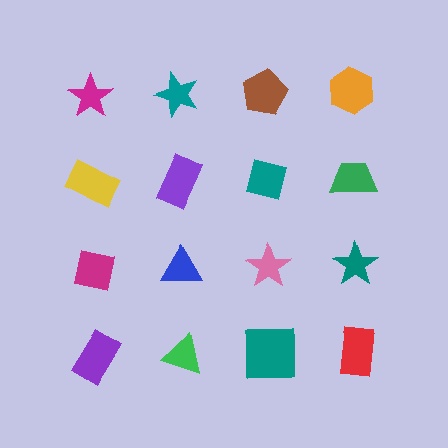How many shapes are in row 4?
4 shapes.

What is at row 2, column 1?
A yellow rectangle.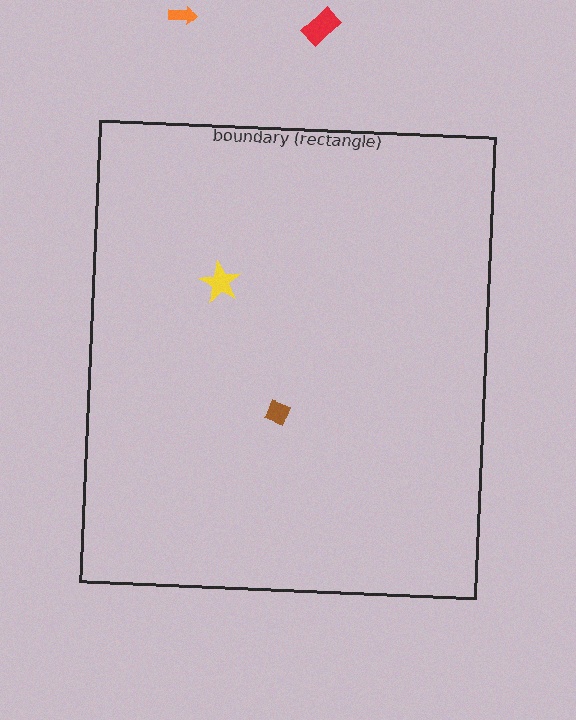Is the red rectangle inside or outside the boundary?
Outside.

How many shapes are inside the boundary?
2 inside, 2 outside.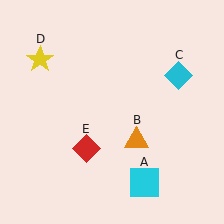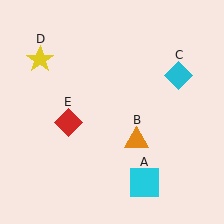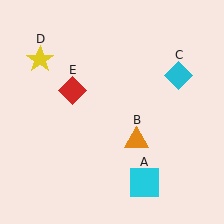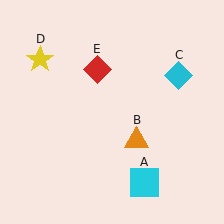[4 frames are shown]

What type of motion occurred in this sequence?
The red diamond (object E) rotated clockwise around the center of the scene.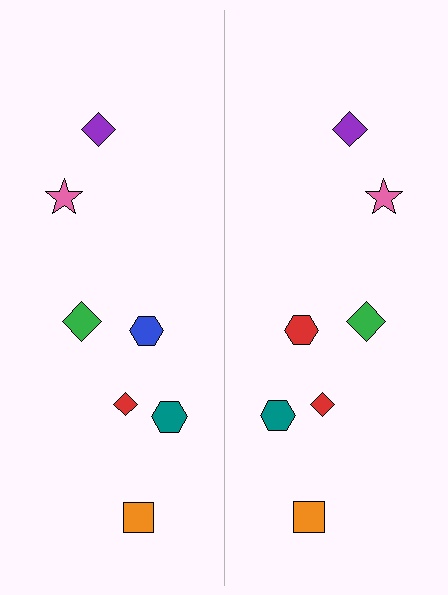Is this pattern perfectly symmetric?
No, the pattern is not perfectly symmetric. The red hexagon on the right side breaks the symmetry — its mirror counterpart is blue.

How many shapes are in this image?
There are 14 shapes in this image.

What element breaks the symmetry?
The red hexagon on the right side breaks the symmetry — its mirror counterpart is blue.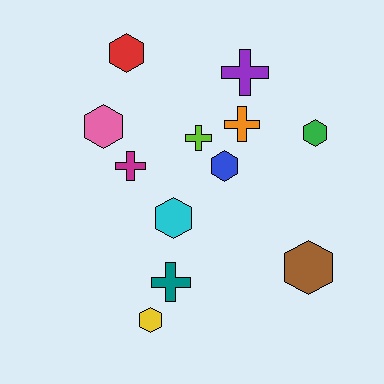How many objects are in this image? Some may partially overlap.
There are 12 objects.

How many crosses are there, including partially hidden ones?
There are 5 crosses.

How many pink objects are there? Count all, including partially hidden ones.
There is 1 pink object.